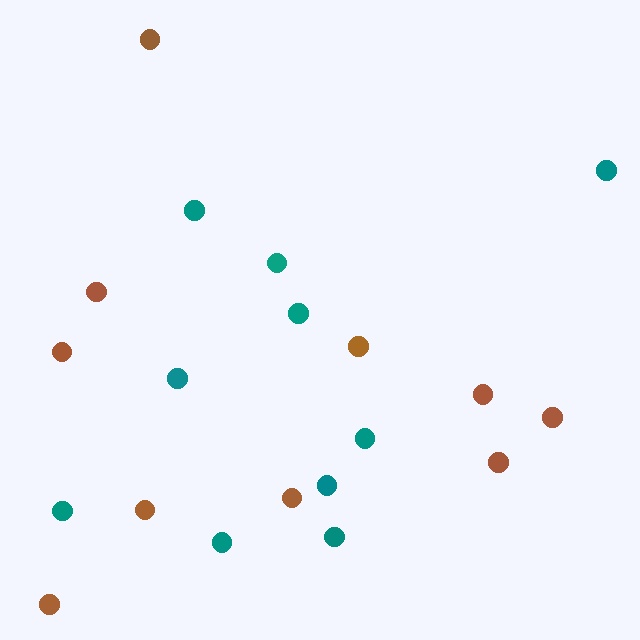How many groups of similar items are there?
There are 2 groups: one group of teal circles (10) and one group of brown circles (10).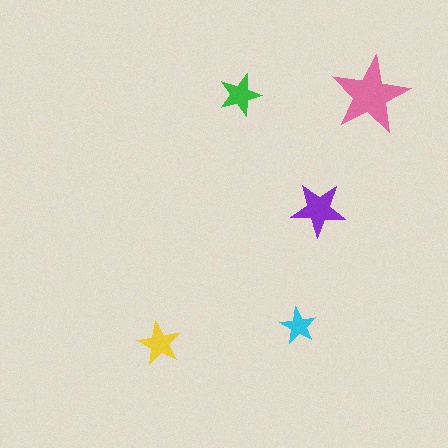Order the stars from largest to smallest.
the pink one, the purple one, the yellow one, the green one, the cyan one.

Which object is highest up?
The green star is topmost.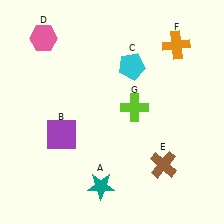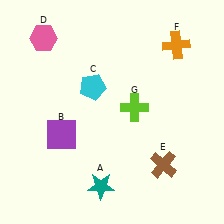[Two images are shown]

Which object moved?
The cyan pentagon (C) moved left.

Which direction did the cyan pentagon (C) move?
The cyan pentagon (C) moved left.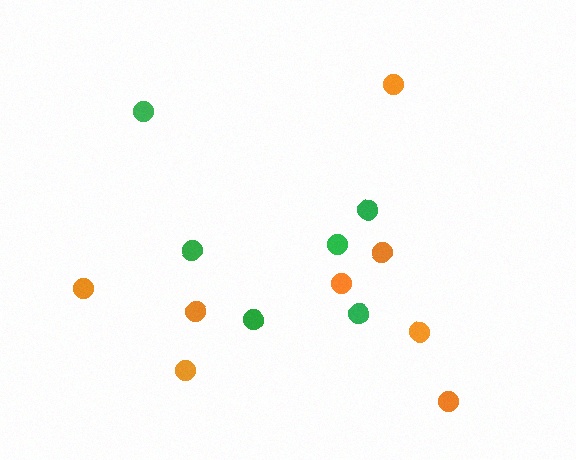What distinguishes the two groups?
There are 2 groups: one group of green circles (6) and one group of orange circles (8).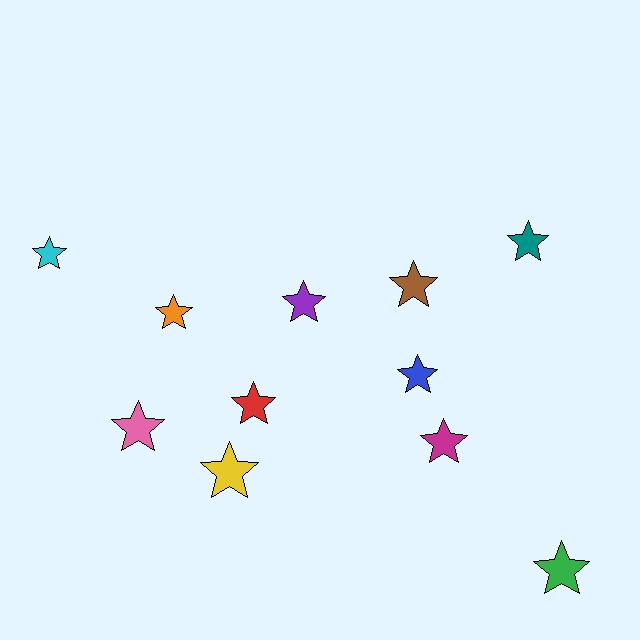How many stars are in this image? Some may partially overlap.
There are 11 stars.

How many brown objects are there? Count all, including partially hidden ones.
There is 1 brown object.